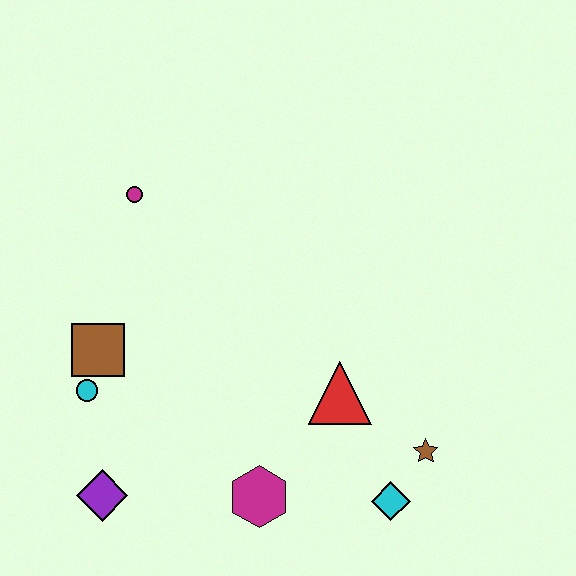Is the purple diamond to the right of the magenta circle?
No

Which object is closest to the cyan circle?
The brown square is closest to the cyan circle.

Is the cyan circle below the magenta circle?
Yes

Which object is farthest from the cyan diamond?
The magenta circle is farthest from the cyan diamond.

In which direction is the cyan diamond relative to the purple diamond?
The cyan diamond is to the right of the purple diamond.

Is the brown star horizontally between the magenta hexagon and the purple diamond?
No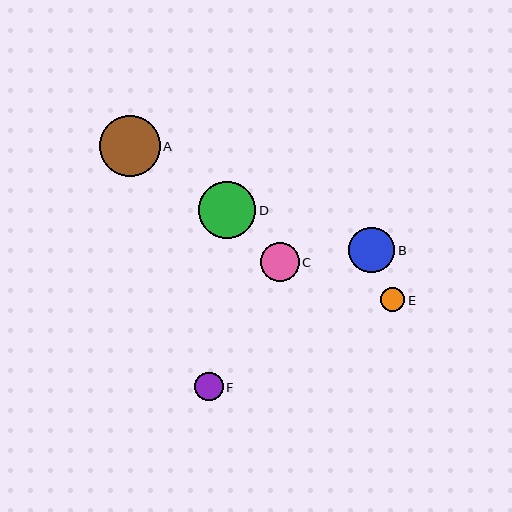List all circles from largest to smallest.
From largest to smallest: A, D, B, C, F, E.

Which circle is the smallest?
Circle E is the smallest with a size of approximately 24 pixels.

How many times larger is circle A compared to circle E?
Circle A is approximately 2.5 times the size of circle E.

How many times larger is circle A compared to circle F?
Circle A is approximately 2.1 times the size of circle F.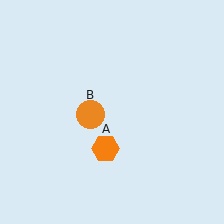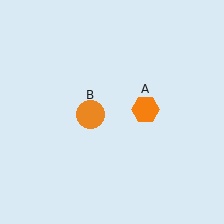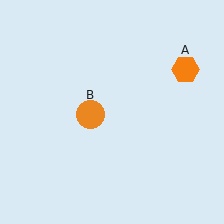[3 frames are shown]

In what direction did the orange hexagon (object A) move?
The orange hexagon (object A) moved up and to the right.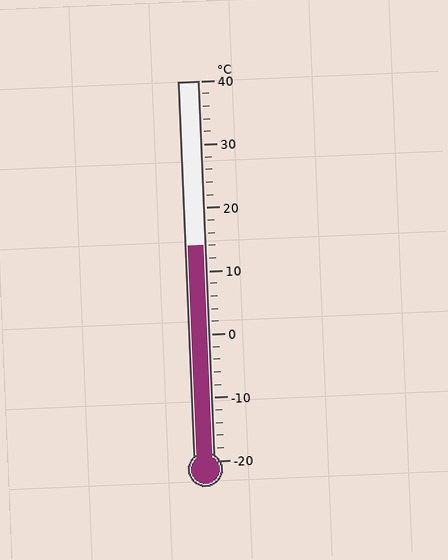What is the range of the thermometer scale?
The thermometer scale ranges from -20°C to 40°C.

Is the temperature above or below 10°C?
The temperature is above 10°C.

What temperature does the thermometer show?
The thermometer shows approximately 14°C.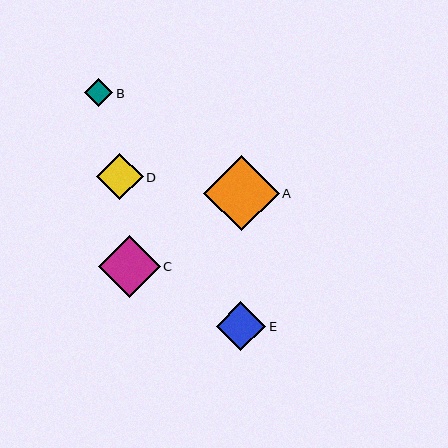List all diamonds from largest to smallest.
From largest to smallest: A, C, E, D, B.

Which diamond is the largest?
Diamond A is the largest with a size of approximately 75 pixels.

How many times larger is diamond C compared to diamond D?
Diamond C is approximately 1.3 times the size of diamond D.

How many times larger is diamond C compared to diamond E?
Diamond C is approximately 1.3 times the size of diamond E.